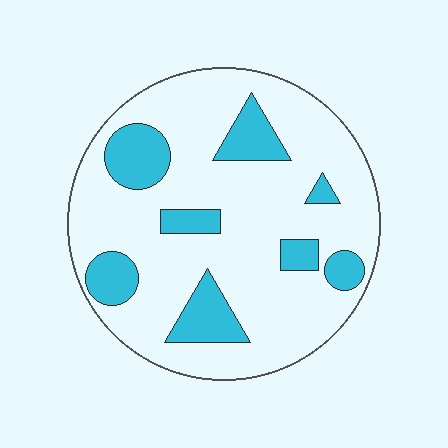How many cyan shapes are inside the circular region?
8.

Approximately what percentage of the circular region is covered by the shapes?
Approximately 20%.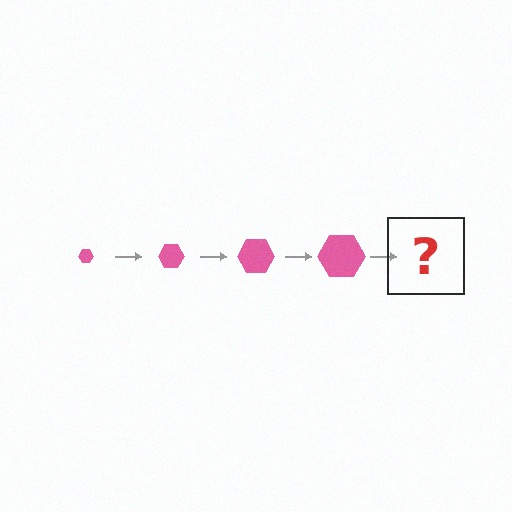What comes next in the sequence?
The next element should be a pink hexagon, larger than the previous one.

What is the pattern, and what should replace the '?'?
The pattern is that the hexagon gets progressively larger each step. The '?' should be a pink hexagon, larger than the previous one.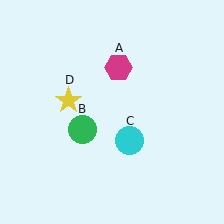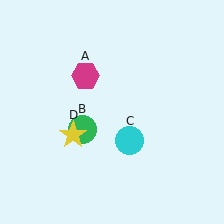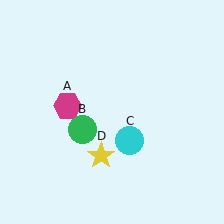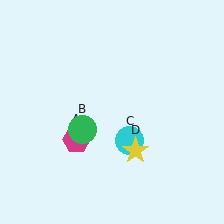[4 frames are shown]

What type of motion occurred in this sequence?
The magenta hexagon (object A), yellow star (object D) rotated counterclockwise around the center of the scene.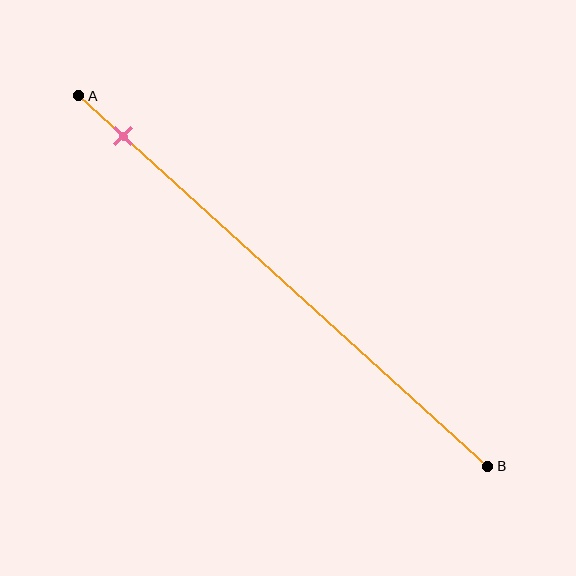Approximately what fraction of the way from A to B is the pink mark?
The pink mark is approximately 10% of the way from A to B.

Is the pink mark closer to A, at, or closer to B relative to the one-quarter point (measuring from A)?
The pink mark is closer to point A than the one-quarter point of segment AB.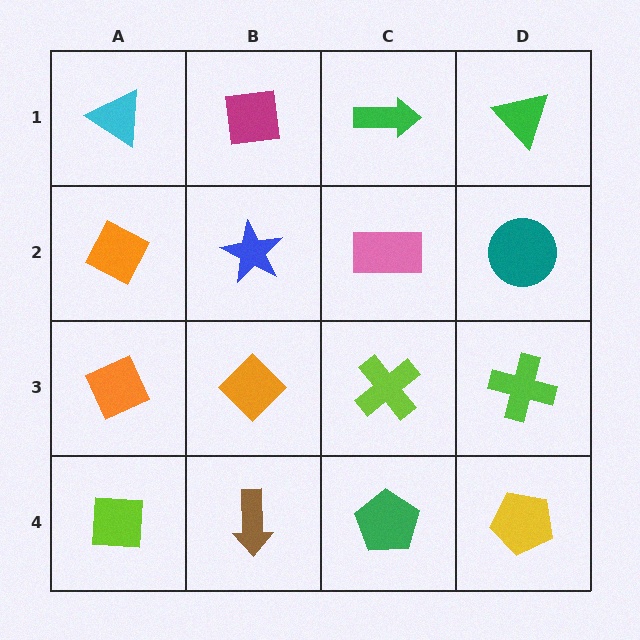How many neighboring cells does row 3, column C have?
4.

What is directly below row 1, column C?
A pink rectangle.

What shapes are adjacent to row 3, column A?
An orange diamond (row 2, column A), a lime square (row 4, column A), an orange diamond (row 3, column B).